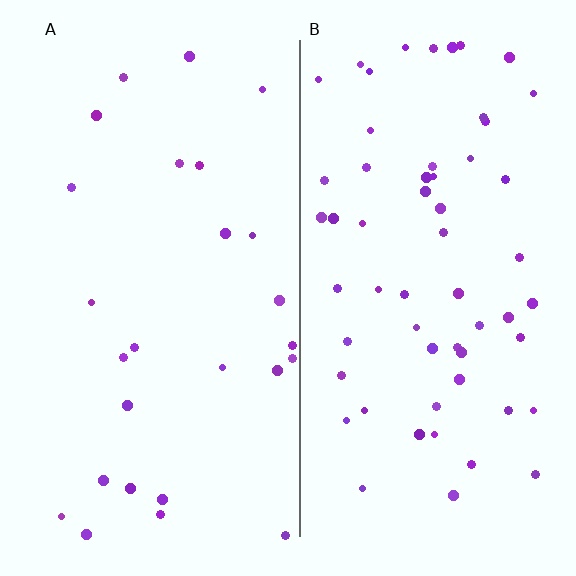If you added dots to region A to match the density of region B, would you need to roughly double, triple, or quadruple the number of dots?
Approximately double.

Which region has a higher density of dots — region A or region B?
B (the right).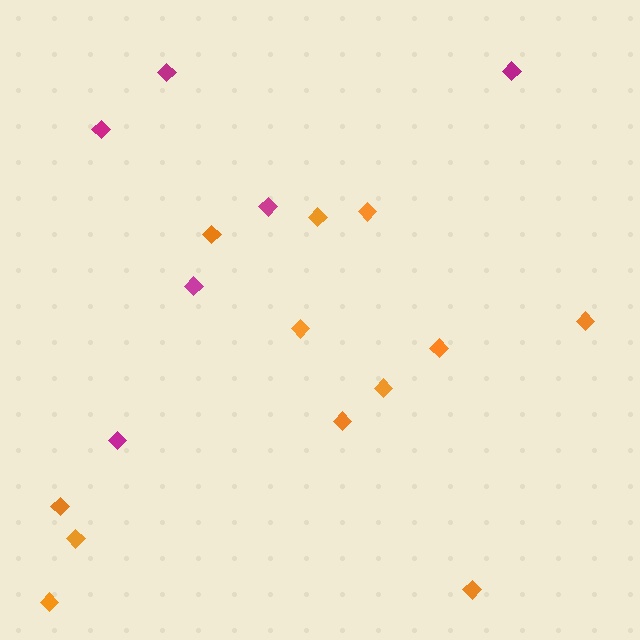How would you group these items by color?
There are 2 groups: one group of magenta diamonds (6) and one group of orange diamonds (12).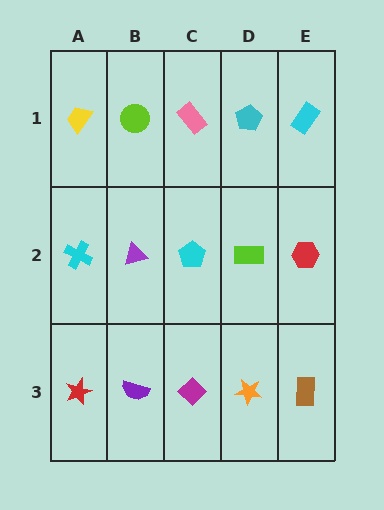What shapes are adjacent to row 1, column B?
A purple triangle (row 2, column B), a yellow trapezoid (row 1, column A), a pink rectangle (row 1, column C).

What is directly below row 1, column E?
A red hexagon.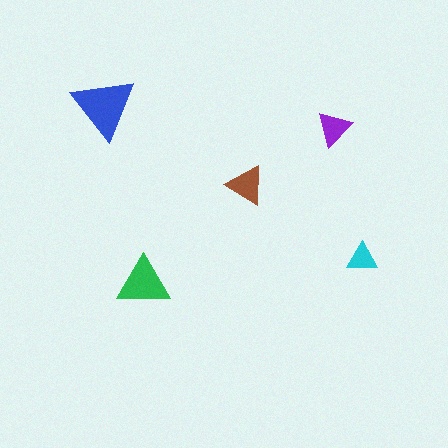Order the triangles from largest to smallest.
the blue one, the green one, the brown one, the purple one, the cyan one.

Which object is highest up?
The blue triangle is topmost.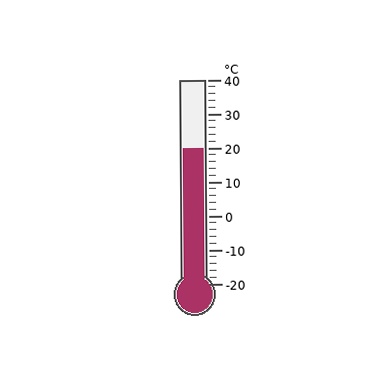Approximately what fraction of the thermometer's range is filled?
The thermometer is filled to approximately 65% of its range.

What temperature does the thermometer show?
The thermometer shows approximately 20°C.